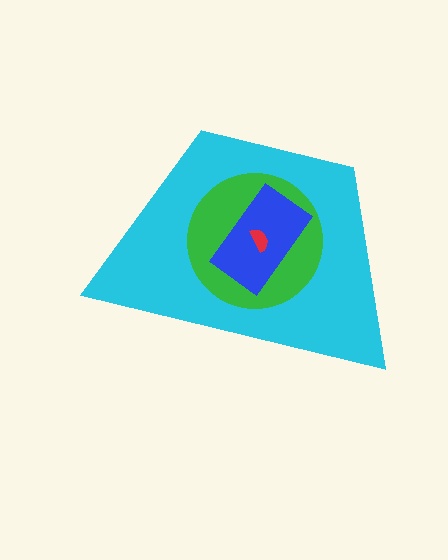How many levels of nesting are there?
4.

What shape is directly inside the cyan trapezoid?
The green circle.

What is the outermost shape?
The cyan trapezoid.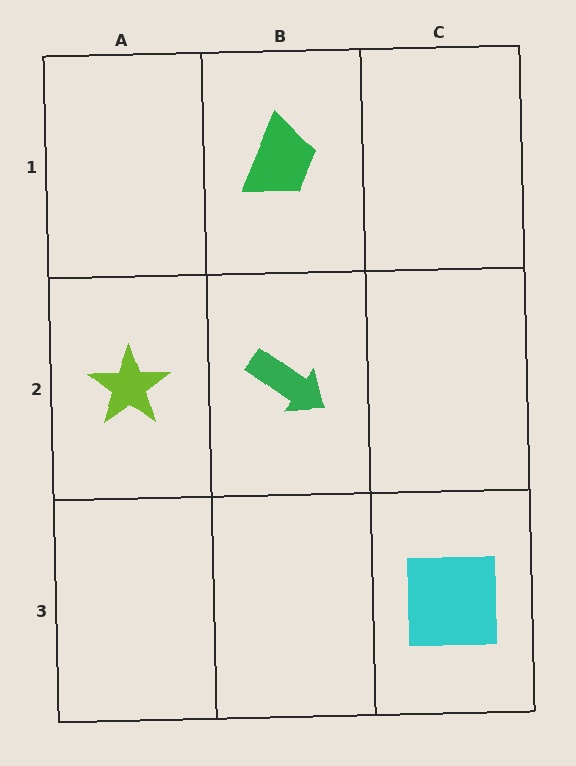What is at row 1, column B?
A green trapezoid.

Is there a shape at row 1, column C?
No, that cell is empty.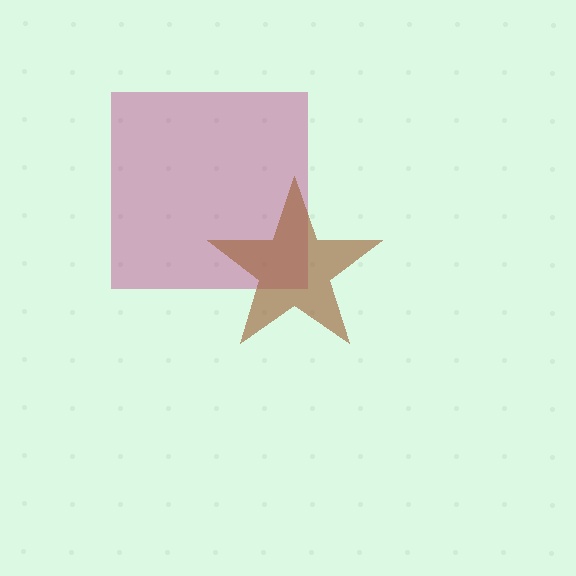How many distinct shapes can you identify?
There are 2 distinct shapes: a magenta square, a brown star.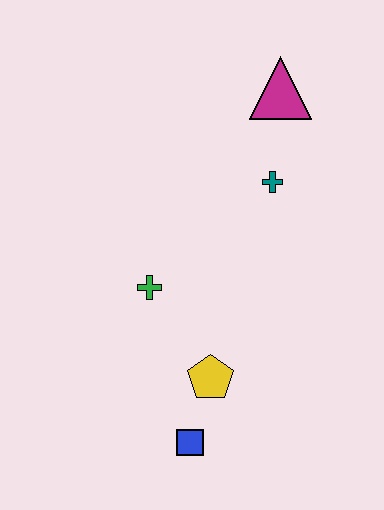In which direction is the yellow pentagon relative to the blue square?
The yellow pentagon is above the blue square.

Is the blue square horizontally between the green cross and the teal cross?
Yes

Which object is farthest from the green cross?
The magenta triangle is farthest from the green cross.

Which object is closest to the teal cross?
The magenta triangle is closest to the teal cross.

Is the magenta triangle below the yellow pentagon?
No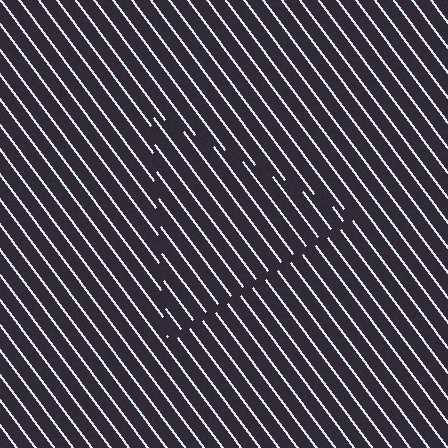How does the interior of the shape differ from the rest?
The interior of the shape contains the same grating, shifted by half a period — the contour is defined by the phase discontinuity where line-ends from the inner and outer gratings abut.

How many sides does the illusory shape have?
3 sides — the line-ends trace a triangle.